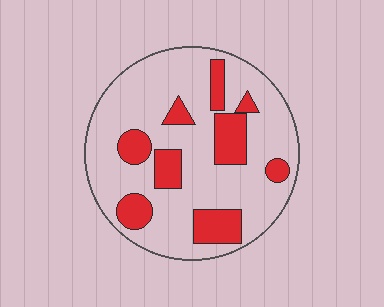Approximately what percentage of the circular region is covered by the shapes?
Approximately 25%.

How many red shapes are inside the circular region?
9.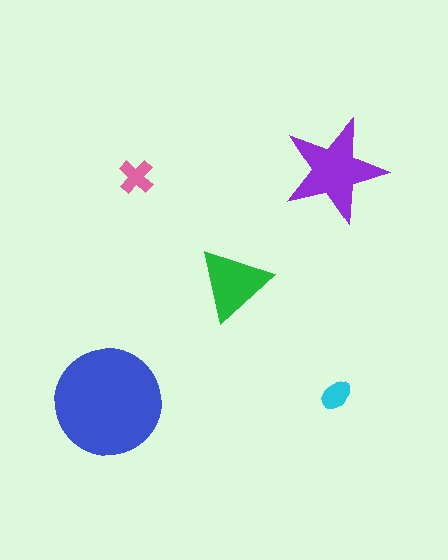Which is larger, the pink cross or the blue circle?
The blue circle.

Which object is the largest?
The blue circle.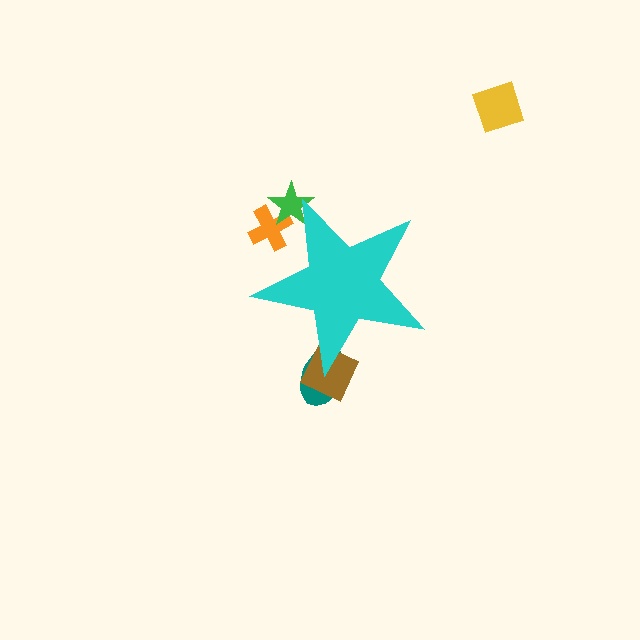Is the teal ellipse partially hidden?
Yes, the teal ellipse is partially hidden behind the cyan star.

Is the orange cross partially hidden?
Yes, the orange cross is partially hidden behind the cyan star.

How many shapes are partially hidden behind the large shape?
4 shapes are partially hidden.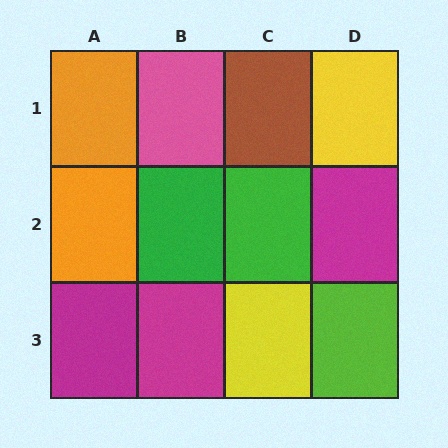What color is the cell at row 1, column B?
Pink.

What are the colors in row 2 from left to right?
Orange, green, green, magenta.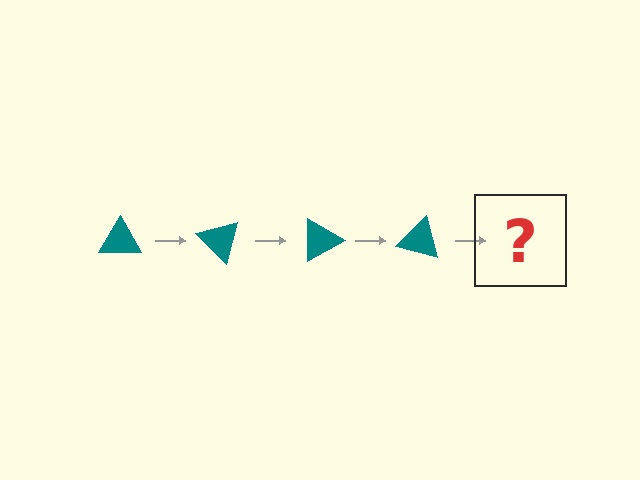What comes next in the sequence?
The next element should be a teal triangle rotated 180 degrees.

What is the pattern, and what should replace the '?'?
The pattern is that the triangle rotates 45 degrees each step. The '?' should be a teal triangle rotated 180 degrees.